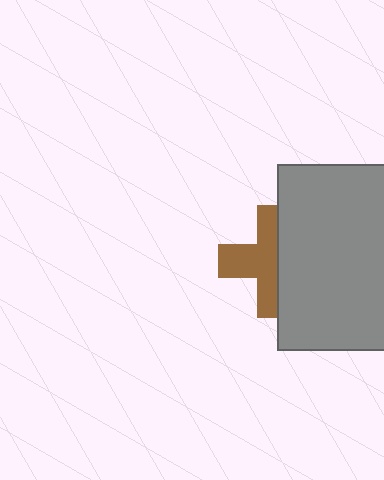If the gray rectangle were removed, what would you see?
You would see the complete brown cross.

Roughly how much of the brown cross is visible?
About half of it is visible (roughly 55%).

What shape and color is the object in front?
The object in front is a gray rectangle.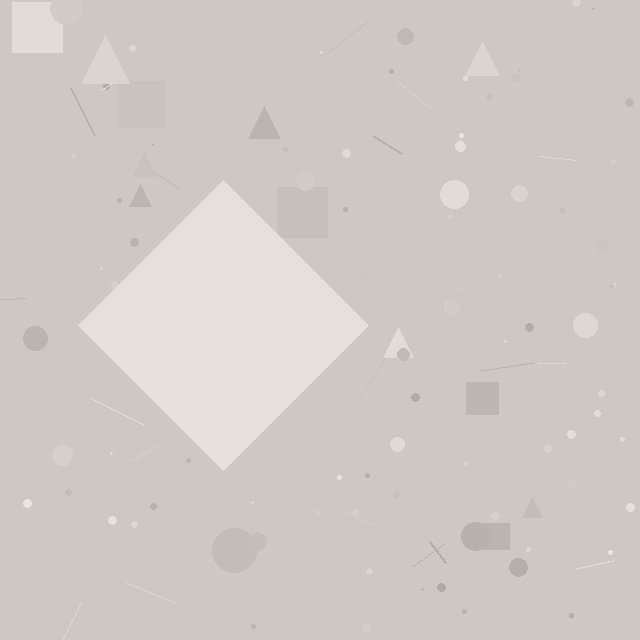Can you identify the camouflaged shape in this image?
The camouflaged shape is a diamond.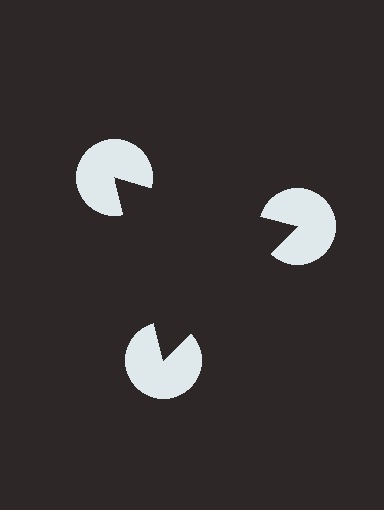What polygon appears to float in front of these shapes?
An illusory triangle — its edges are inferred from the aligned wedge cuts in the pac-man discs, not physically drawn.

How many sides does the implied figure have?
3 sides.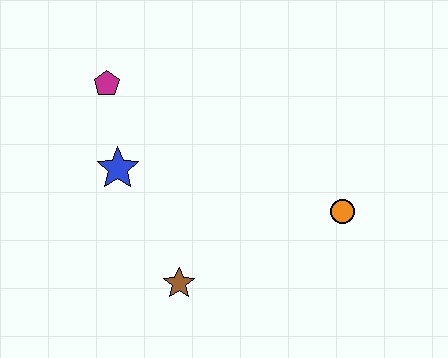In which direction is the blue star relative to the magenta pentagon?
The blue star is below the magenta pentagon.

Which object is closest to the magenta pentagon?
The blue star is closest to the magenta pentagon.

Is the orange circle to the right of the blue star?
Yes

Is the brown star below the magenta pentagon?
Yes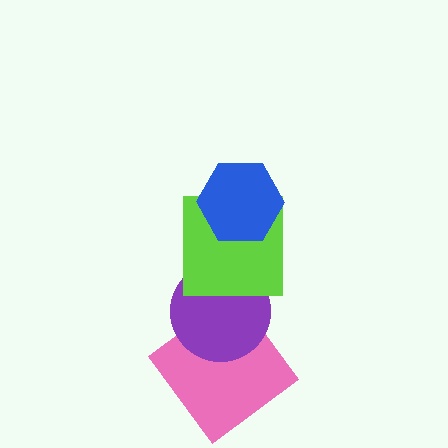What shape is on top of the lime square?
The blue hexagon is on top of the lime square.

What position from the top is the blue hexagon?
The blue hexagon is 1st from the top.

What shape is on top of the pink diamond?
The purple circle is on top of the pink diamond.